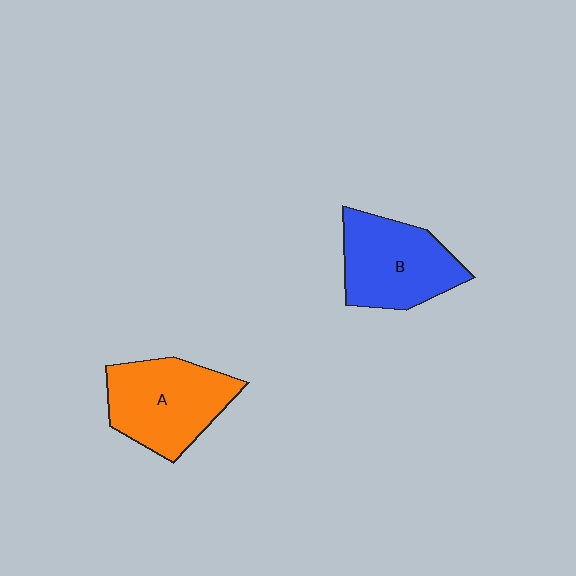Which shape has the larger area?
Shape A (orange).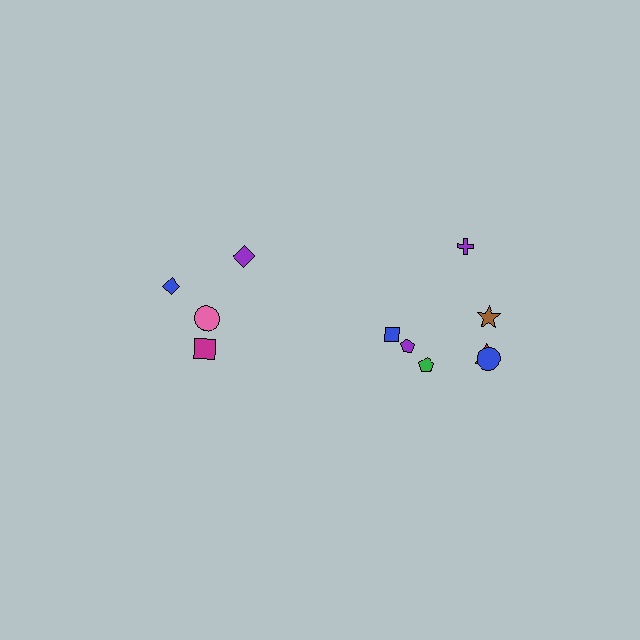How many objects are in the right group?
There are 7 objects.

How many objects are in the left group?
There are 4 objects.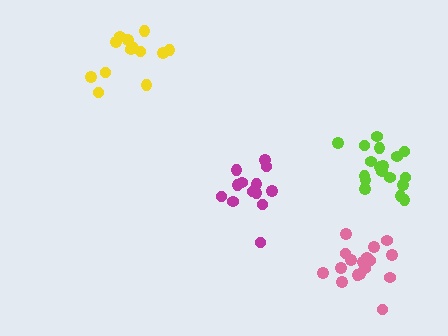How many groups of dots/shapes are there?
There are 4 groups.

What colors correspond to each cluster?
The clusters are colored: pink, lime, magenta, yellow.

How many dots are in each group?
Group 1: 17 dots, Group 2: 18 dots, Group 3: 13 dots, Group 4: 13 dots (61 total).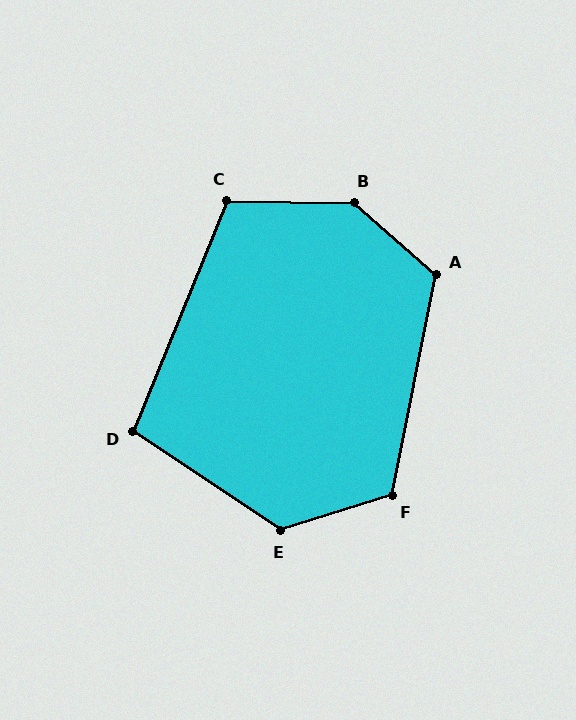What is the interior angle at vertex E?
Approximately 129 degrees (obtuse).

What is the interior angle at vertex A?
Approximately 120 degrees (obtuse).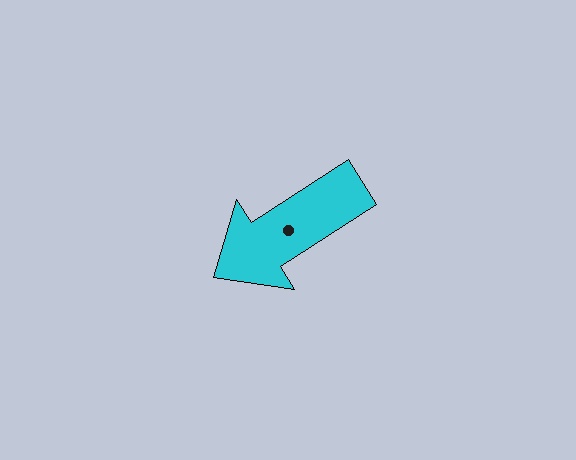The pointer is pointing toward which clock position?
Roughly 8 o'clock.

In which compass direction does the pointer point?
Southwest.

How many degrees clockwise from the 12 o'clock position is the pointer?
Approximately 237 degrees.